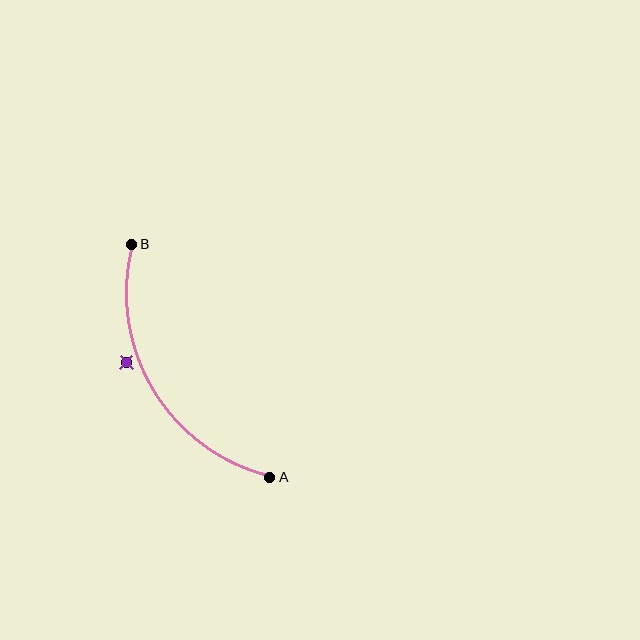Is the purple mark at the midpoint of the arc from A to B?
No — the purple mark does not lie on the arc at all. It sits slightly outside the curve.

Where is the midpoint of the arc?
The arc midpoint is the point on the curve farthest from the straight line joining A and B. It sits to the left of that line.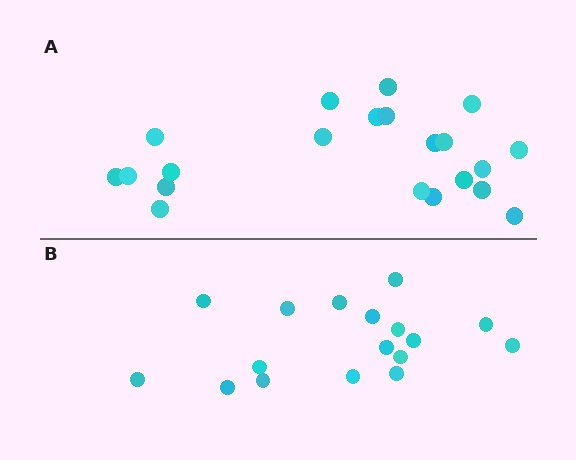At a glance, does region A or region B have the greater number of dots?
Region A (the top region) has more dots.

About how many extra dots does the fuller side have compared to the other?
Region A has about 4 more dots than region B.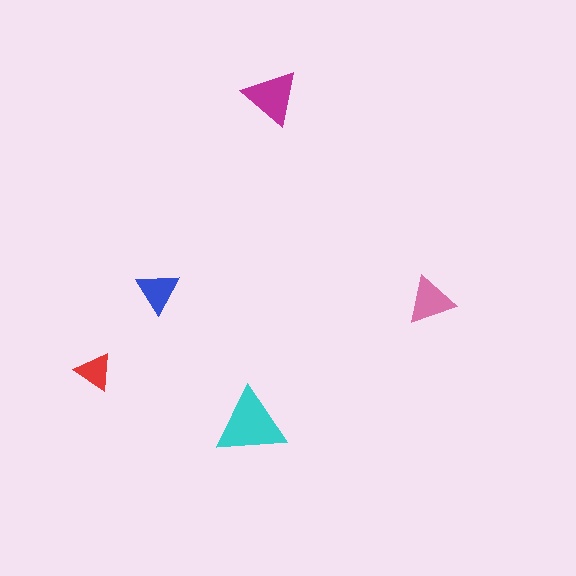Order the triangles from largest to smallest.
the cyan one, the magenta one, the pink one, the blue one, the red one.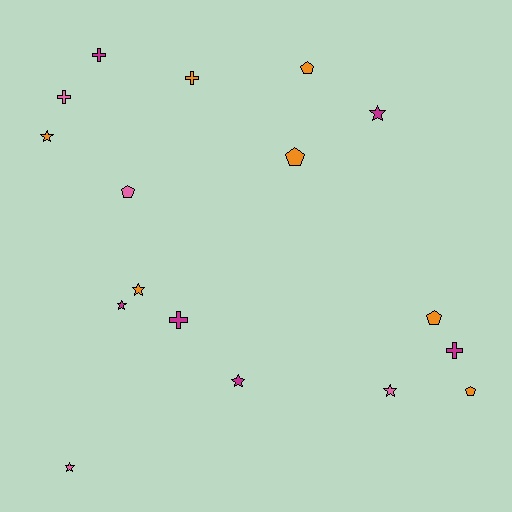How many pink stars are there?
There are 2 pink stars.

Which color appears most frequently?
Orange, with 7 objects.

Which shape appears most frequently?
Star, with 7 objects.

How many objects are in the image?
There are 17 objects.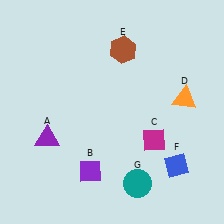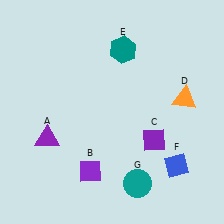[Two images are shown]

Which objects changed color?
C changed from magenta to purple. E changed from brown to teal.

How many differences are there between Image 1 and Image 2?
There are 2 differences between the two images.